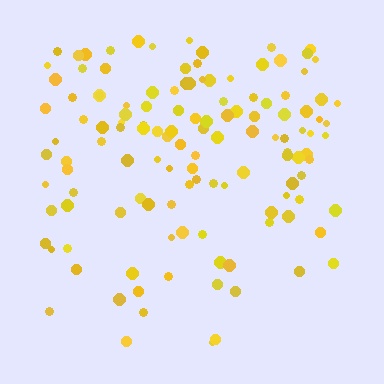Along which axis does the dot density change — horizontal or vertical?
Vertical.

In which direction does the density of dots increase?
From bottom to top, with the top side densest.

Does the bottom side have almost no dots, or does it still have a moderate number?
Still a moderate number, just noticeably fewer than the top.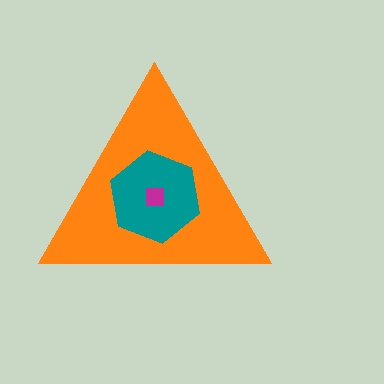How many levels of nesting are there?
3.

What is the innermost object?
The magenta square.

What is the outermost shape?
The orange triangle.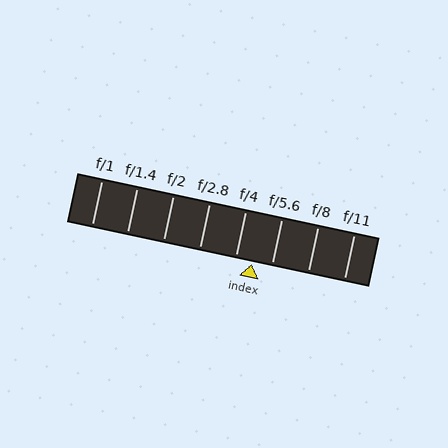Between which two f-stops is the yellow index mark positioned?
The index mark is between f/4 and f/5.6.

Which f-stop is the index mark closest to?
The index mark is closest to f/4.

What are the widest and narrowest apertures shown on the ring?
The widest aperture shown is f/1 and the narrowest is f/11.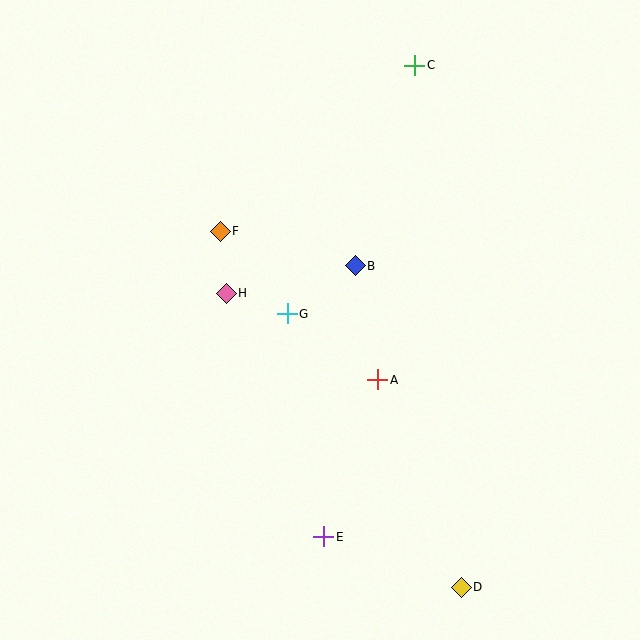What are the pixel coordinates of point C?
Point C is at (415, 65).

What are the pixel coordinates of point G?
Point G is at (287, 314).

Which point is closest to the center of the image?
Point G at (287, 314) is closest to the center.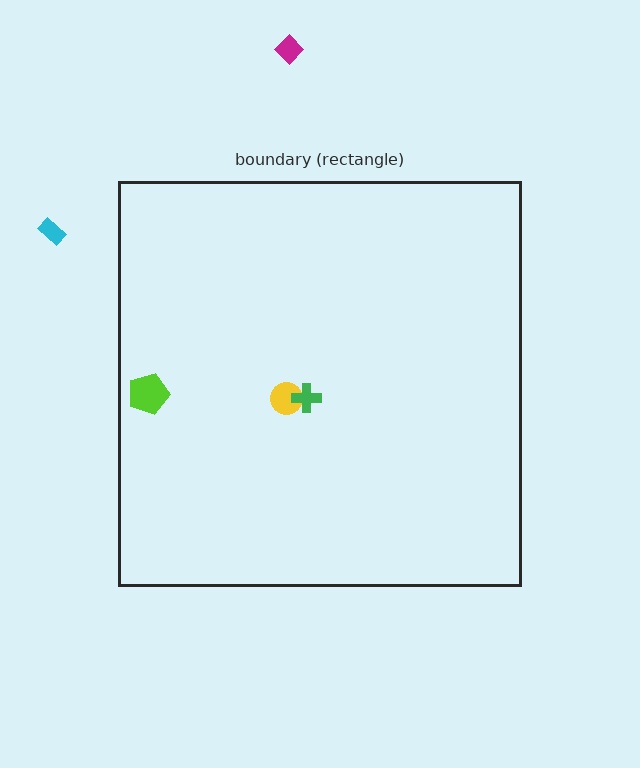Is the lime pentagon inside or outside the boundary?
Inside.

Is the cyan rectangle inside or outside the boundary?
Outside.